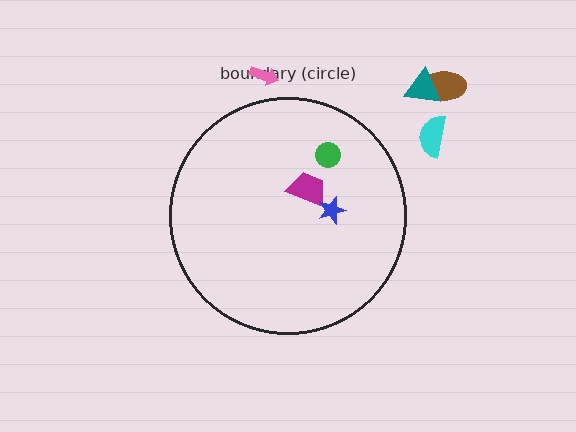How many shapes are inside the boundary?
3 inside, 4 outside.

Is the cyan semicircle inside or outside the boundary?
Outside.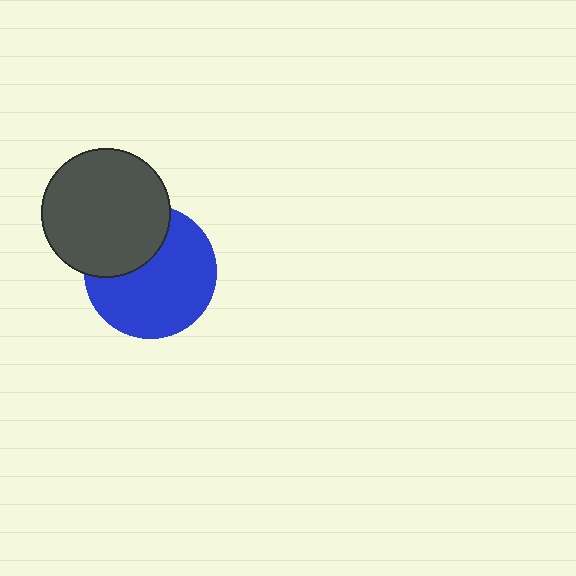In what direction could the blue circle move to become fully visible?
The blue circle could move toward the lower-right. That would shift it out from behind the dark gray circle entirely.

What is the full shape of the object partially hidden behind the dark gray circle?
The partially hidden object is a blue circle.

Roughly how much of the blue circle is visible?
Most of it is visible (roughly 68%).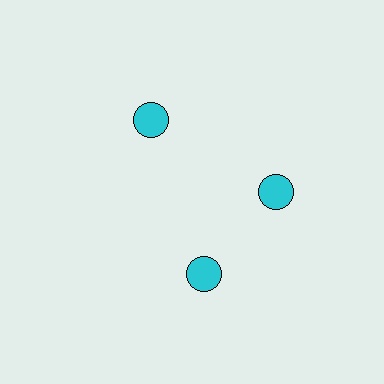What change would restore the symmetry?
The symmetry would be restored by rotating it back into even spacing with its neighbors so that all 3 circles sit at equal angles and equal distance from the center.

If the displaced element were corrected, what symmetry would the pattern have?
It would have 3-fold rotational symmetry — the pattern would map onto itself every 120 degrees.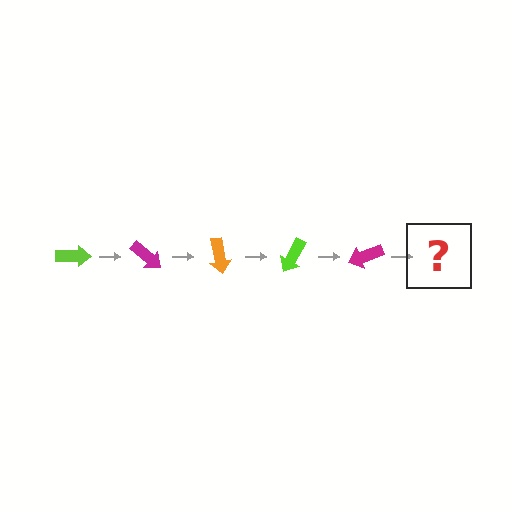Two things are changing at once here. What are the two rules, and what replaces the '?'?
The two rules are that it rotates 40 degrees each step and the color cycles through lime, magenta, and orange. The '?' should be an orange arrow, rotated 200 degrees from the start.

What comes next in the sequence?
The next element should be an orange arrow, rotated 200 degrees from the start.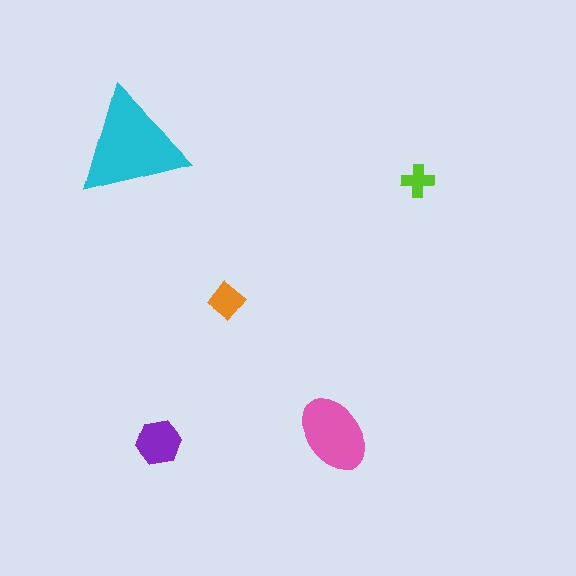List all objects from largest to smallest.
The cyan triangle, the pink ellipse, the purple hexagon, the orange diamond, the lime cross.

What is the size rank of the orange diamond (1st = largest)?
4th.